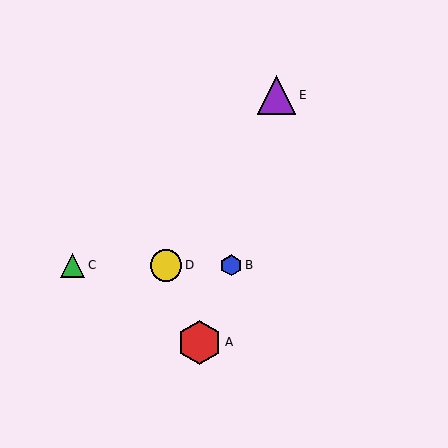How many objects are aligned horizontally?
3 objects (B, C, D) are aligned horizontally.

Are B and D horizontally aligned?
Yes, both are at y≈265.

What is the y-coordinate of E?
Object E is at y≈95.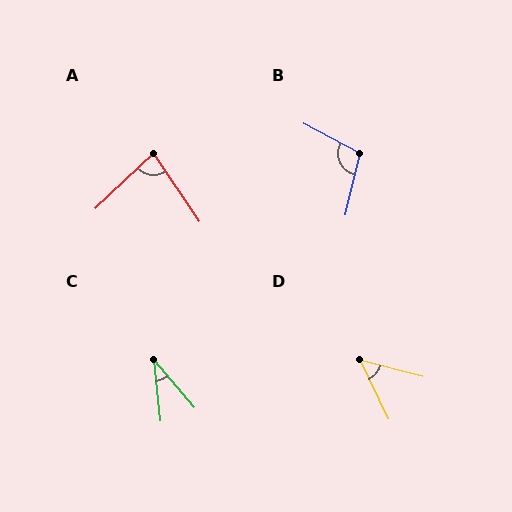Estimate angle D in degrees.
Approximately 50 degrees.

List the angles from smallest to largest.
C (34°), D (50°), A (81°), B (105°).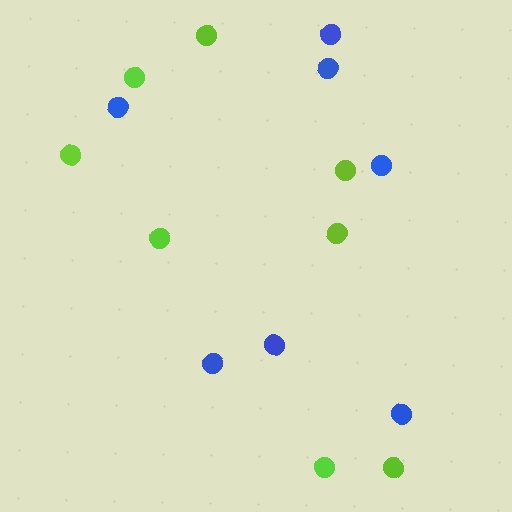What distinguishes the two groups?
There are 2 groups: one group of blue circles (7) and one group of lime circles (8).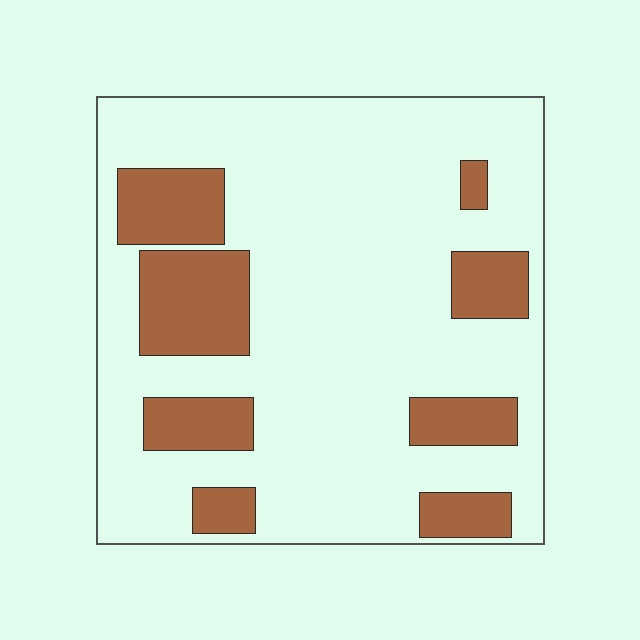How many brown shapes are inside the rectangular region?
8.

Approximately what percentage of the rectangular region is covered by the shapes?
Approximately 25%.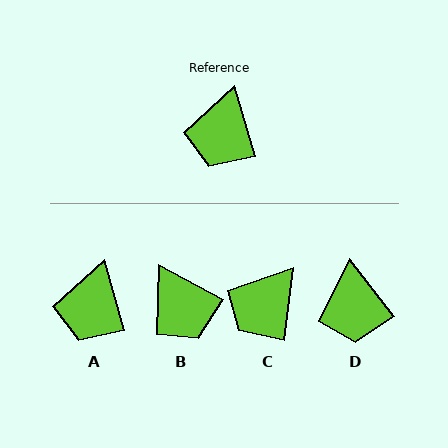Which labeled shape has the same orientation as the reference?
A.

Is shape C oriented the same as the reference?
No, it is off by about 23 degrees.